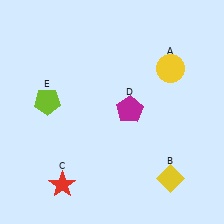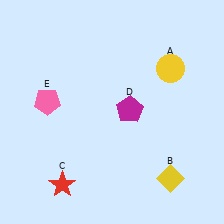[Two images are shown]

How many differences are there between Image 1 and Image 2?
There is 1 difference between the two images.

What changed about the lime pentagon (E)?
In Image 1, E is lime. In Image 2, it changed to pink.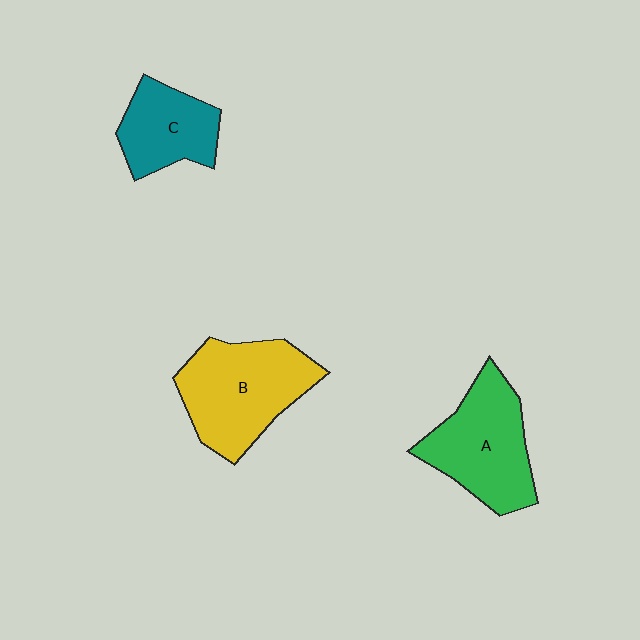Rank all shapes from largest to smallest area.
From largest to smallest: B (yellow), A (green), C (teal).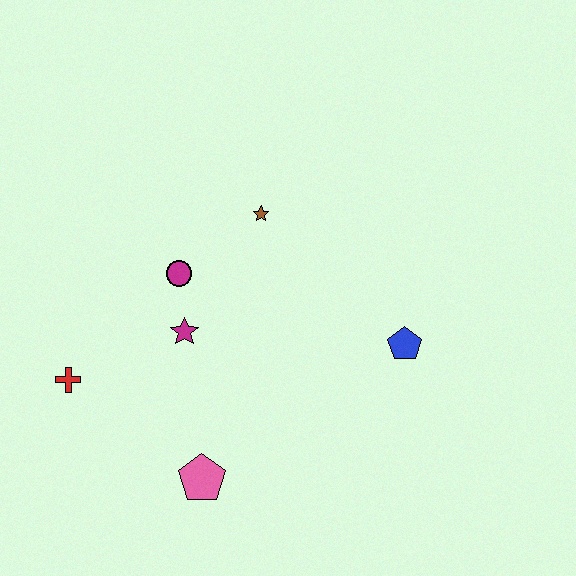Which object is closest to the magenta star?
The magenta circle is closest to the magenta star.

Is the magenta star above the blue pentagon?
Yes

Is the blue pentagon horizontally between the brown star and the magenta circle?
No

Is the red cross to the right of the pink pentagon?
No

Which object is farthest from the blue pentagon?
The red cross is farthest from the blue pentagon.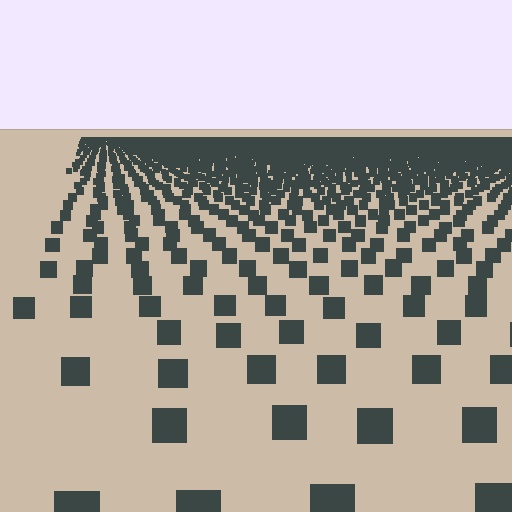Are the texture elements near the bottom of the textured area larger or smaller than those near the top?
Larger. Near the bottom, elements are closer to the viewer and appear at a bigger on-screen size.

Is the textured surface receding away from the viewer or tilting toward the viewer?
The surface is receding away from the viewer. Texture elements get smaller and denser toward the top.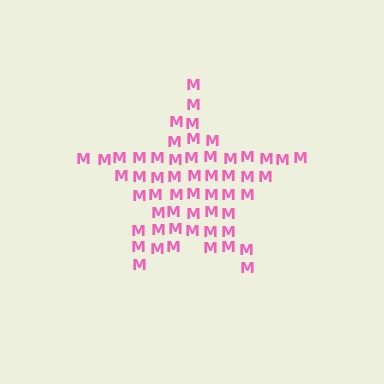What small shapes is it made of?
It is made of small letter M's.